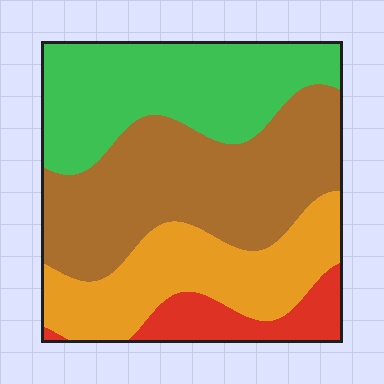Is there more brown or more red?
Brown.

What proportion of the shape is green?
Green covers around 30% of the shape.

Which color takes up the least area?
Red, at roughly 10%.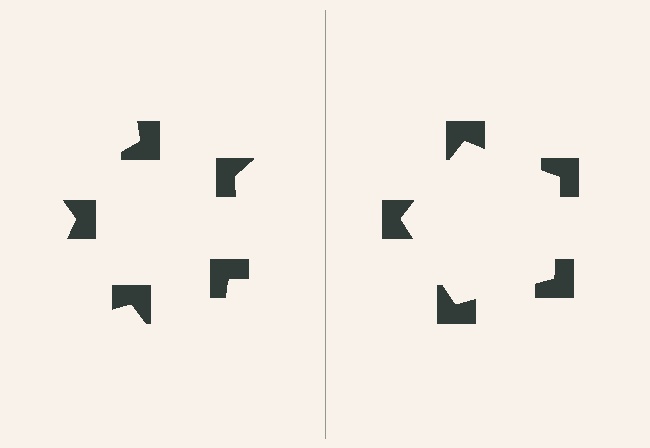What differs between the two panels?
The notched squares are positioned identically on both sides; only the wedge orientations differ. On the right they align to a pentagon; on the left they are misaligned.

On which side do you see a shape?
An illusory pentagon appears on the right side. On the left side the wedge cuts are rotated, so no coherent shape forms.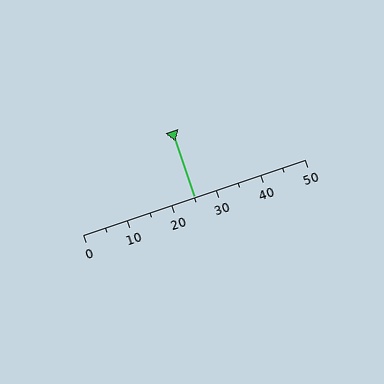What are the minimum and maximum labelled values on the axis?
The axis runs from 0 to 50.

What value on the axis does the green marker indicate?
The marker indicates approximately 25.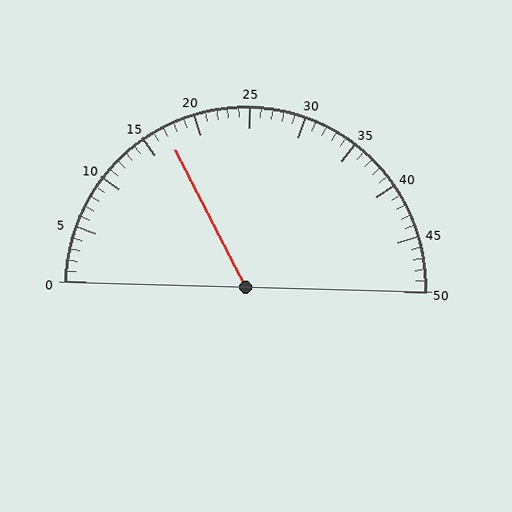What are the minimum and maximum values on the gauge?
The gauge ranges from 0 to 50.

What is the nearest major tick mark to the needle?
The nearest major tick mark is 15.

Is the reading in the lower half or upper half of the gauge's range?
The reading is in the lower half of the range (0 to 50).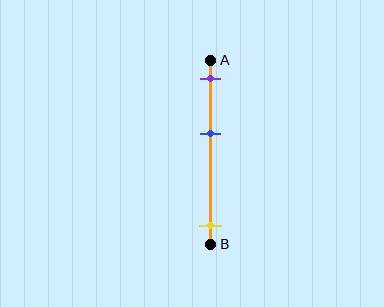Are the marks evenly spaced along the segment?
No, the marks are not evenly spaced.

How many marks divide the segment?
There are 3 marks dividing the segment.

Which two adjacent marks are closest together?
The purple and blue marks are the closest adjacent pair.